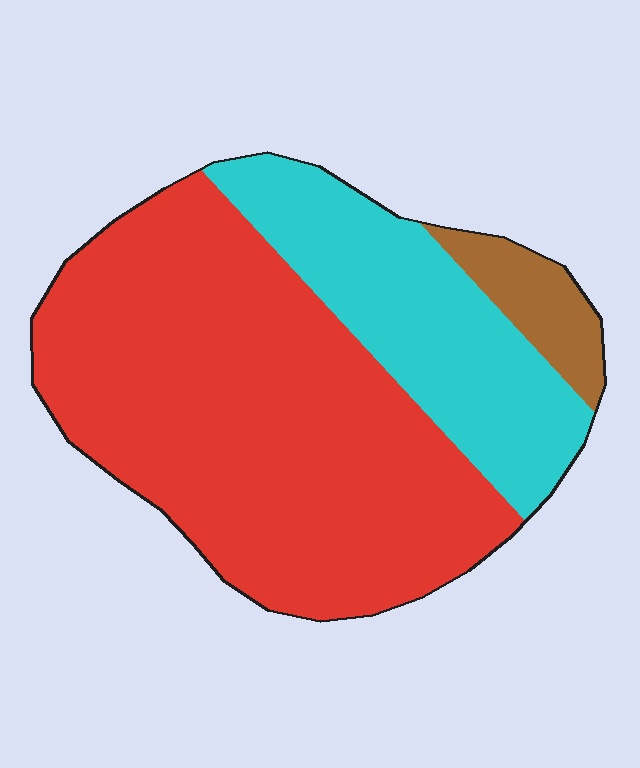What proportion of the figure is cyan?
Cyan takes up about one quarter (1/4) of the figure.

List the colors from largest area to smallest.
From largest to smallest: red, cyan, brown.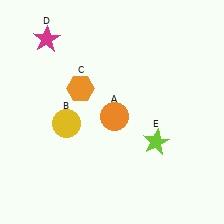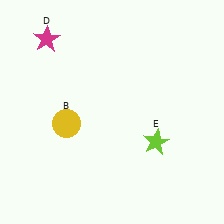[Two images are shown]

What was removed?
The orange hexagon (C), the orange circle (A) were removed in Image 2.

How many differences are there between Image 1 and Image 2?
There are 2 differences between the two images.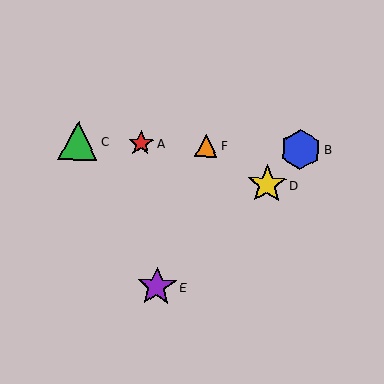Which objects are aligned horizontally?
Objects A, B, C, F are aligned horizontally.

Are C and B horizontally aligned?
Yes, both are at y≈141.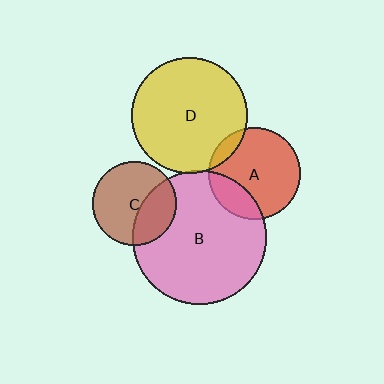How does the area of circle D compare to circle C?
Approximately 1.9 times.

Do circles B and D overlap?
Yes.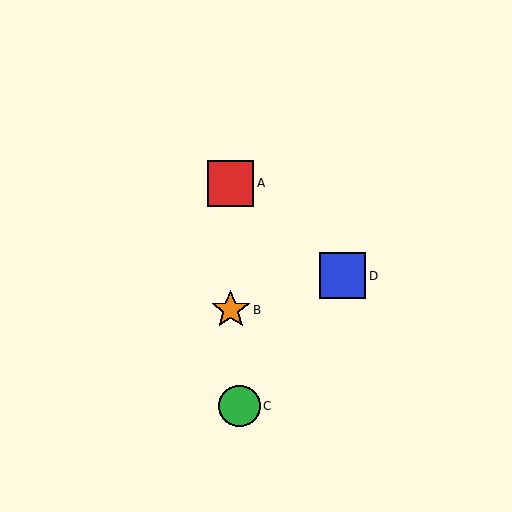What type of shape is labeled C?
Shape C is a green circle.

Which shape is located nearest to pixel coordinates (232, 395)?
The green circle (labeled C) at (239, 406) is nearest to that location.